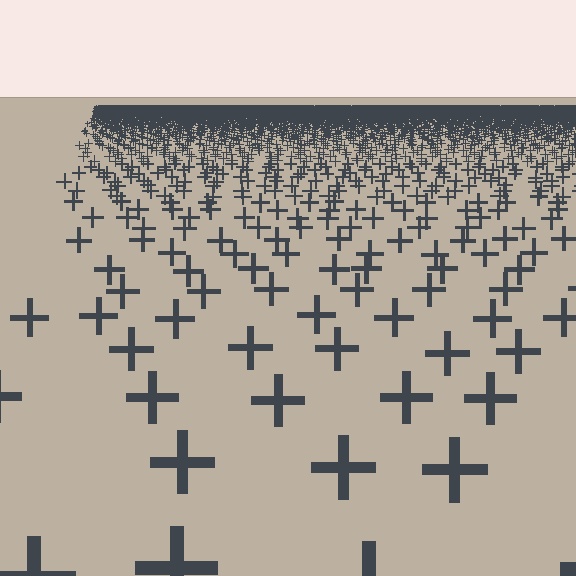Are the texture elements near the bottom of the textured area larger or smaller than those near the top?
Larger. Near the bottom, elements are closer to the viewer and appear at a bigger on-screen size.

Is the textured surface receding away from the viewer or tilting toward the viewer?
The surface is receding away from the viewer. Texture elements get smaller and denser toward the top.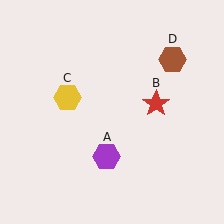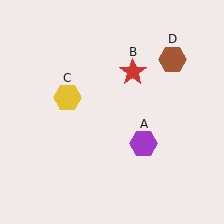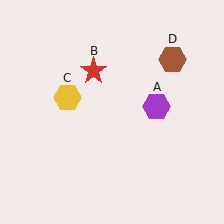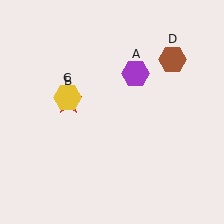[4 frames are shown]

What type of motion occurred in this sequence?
The purple hexagon (object A), red star (object B) rotated counterclockwise around the center of the scene.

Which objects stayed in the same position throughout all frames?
Yellow hexagon (object C) and brown hexagon (object D) remained stationary.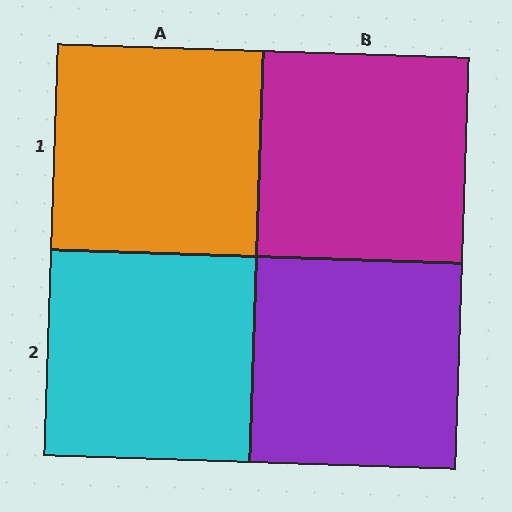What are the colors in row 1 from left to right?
Orange, magenta.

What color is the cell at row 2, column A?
Cyan.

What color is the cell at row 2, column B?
Purple.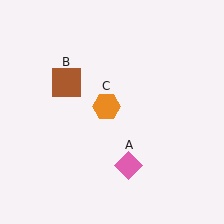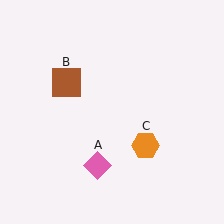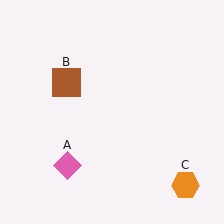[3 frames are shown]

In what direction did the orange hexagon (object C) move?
The orange hexagon (object C) moved down and to the right.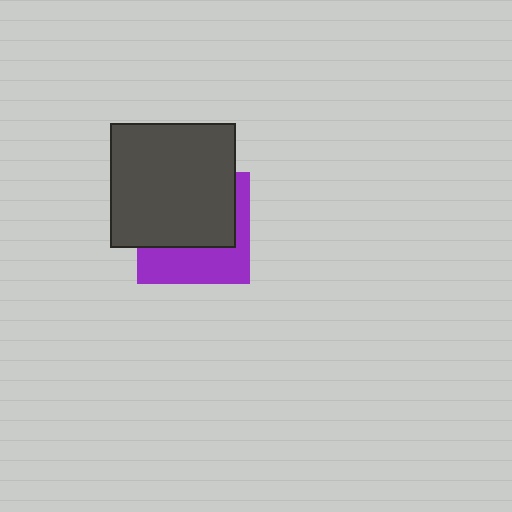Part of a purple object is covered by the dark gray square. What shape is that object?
It is a square.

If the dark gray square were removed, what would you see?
You would see the complete purple square.